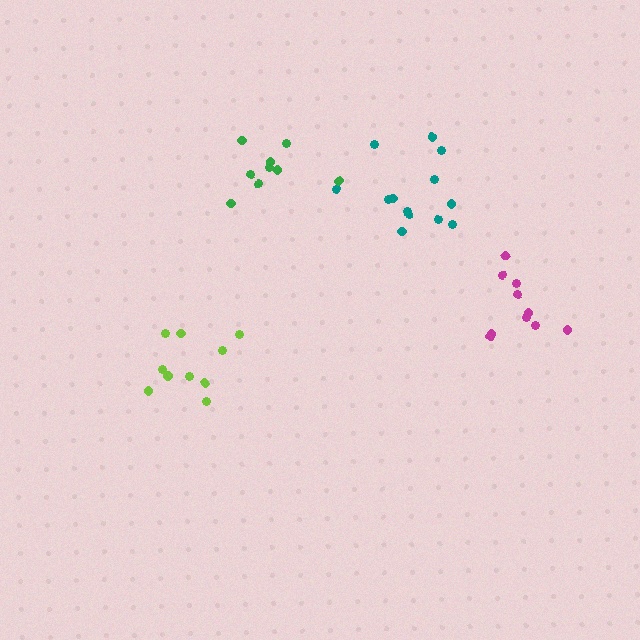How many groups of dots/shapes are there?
There are 4 groups.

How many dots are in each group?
Group 1: 10 dots, Group 2: 13 dots, Group 3: 10 dots, Group 4: 9 dots (42 total).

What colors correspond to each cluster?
The clusters are colored: lime, teal, magenta, green.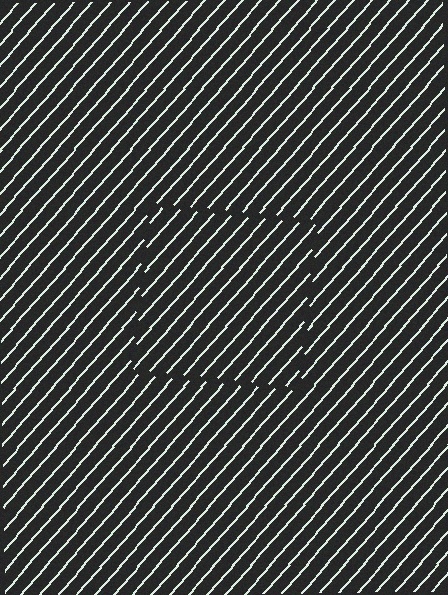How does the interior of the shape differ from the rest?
The interior of the shape contains the same grating, shifted by half a period — the contour is defined by the phase discontinuity where line-ends from the inner and outer gratings abut.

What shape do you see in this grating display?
An illusory square. The interior of the shape contains the same grating, shifted by half a period — the contour is defined by the phase discontinuity where line-ends from the inner and outer gratings abut.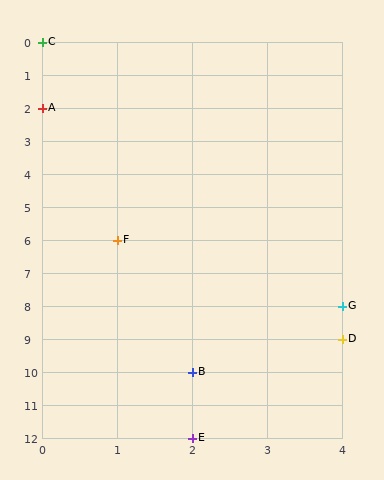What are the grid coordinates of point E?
Point E is at grid coordinates (2, 12).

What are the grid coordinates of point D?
Point D is at grid coordinates (4, 9).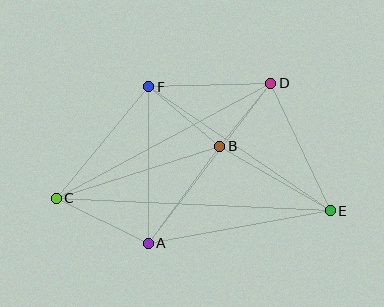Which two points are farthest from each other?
Points C and E are farthest from each other.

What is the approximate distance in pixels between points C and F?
The distance between C and F is approximately 145 pixels.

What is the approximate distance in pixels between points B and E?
The distance between B and E is approximately 128 pixels.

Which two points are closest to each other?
Points B and D are closest to each other.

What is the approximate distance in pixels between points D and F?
The distance between D and F is approximately 122 pixels.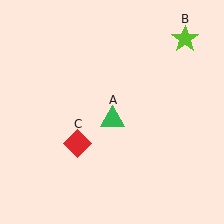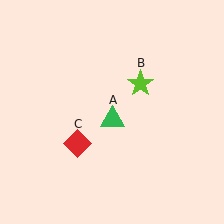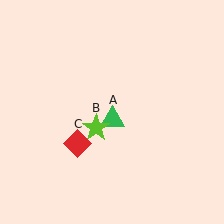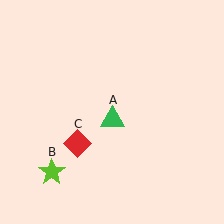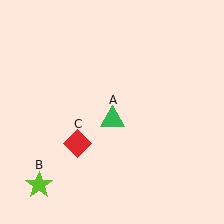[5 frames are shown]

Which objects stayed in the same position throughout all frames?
Green triangle (object A) and red diamond (object C) remained stationary.